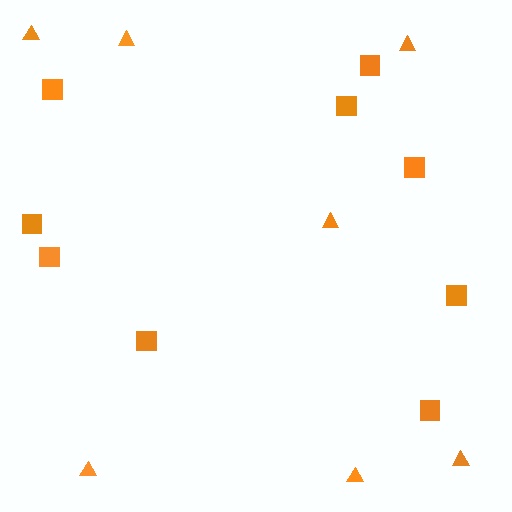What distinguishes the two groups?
There are 2 groups: one group of squares (9) and one group of triangles (7).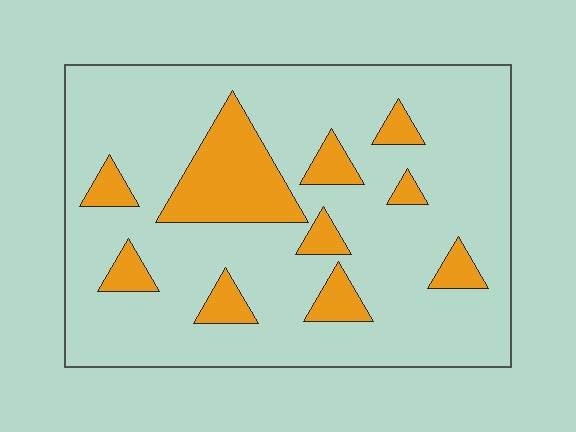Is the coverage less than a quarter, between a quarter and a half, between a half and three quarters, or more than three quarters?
Less than a quarter.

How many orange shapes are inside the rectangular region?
10.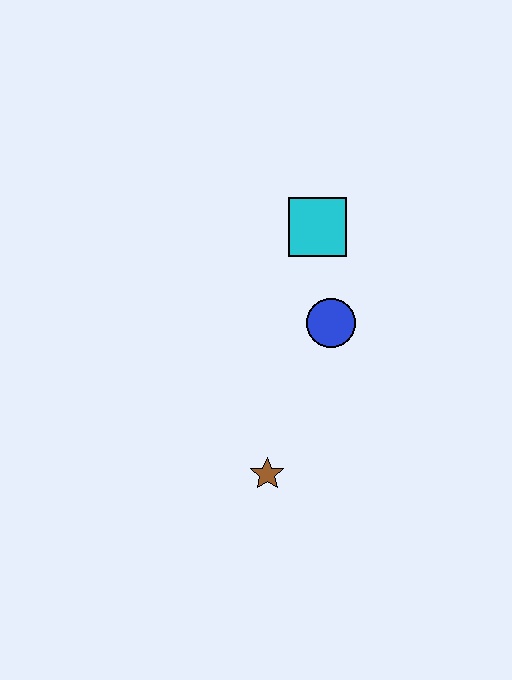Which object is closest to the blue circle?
The cyan square is closest to the blue circle.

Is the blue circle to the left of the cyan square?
No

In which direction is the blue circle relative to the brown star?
The blue circle is above the brown star.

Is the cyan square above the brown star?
Yes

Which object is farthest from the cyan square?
The brown star is farthest from the cyan square.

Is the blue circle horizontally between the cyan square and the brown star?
No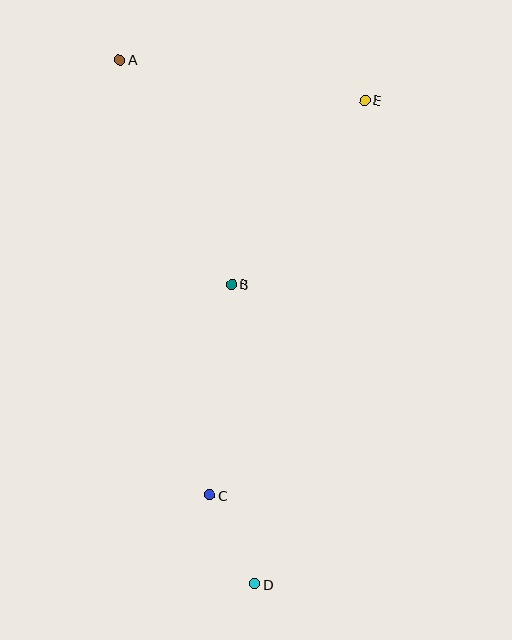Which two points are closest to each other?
Points C and D are closest to each other.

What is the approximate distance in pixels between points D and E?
The distance between D and E is approximately 496 pixels.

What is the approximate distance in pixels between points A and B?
The distance between A and B is approximately 251 pixels.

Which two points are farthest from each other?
Points A and D are farthest from each other.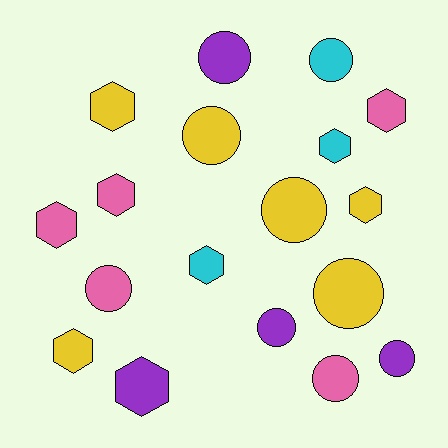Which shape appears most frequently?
Hexagon, with 9 objects.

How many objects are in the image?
There are 18 objects.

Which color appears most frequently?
Yellow, with 6 objects.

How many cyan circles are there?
There is 1 cyan circle.